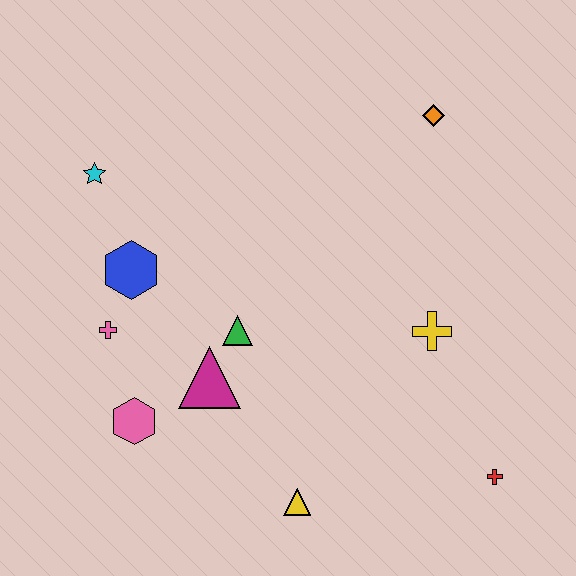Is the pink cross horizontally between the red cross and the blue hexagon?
No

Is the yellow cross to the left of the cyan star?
No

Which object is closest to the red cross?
The yellow cross is closest to the red cross.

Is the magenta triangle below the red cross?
No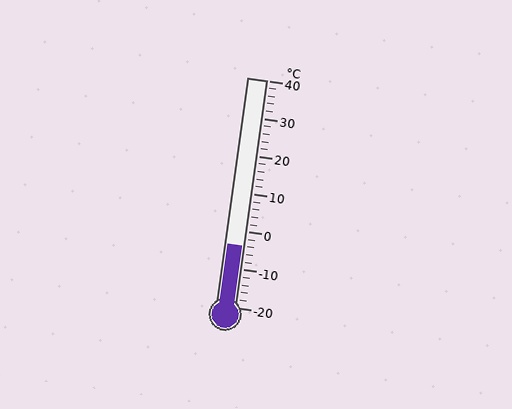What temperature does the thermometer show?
The thermometer shows approximately -4°C.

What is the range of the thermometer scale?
The thermometer scale ranges from -20°C to 40°C.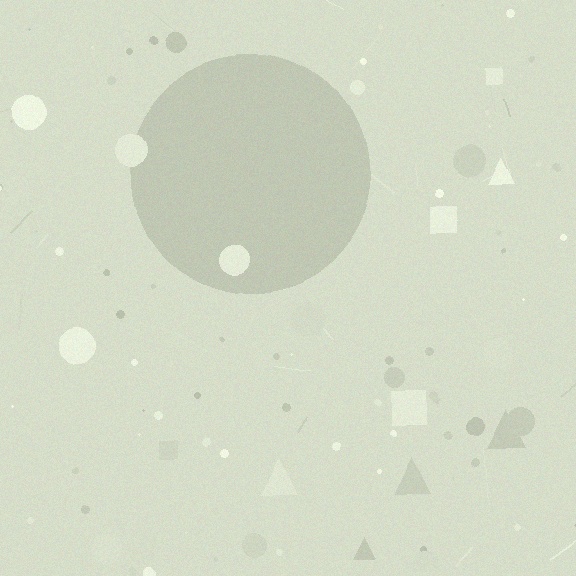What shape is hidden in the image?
A circle is hidden in the image.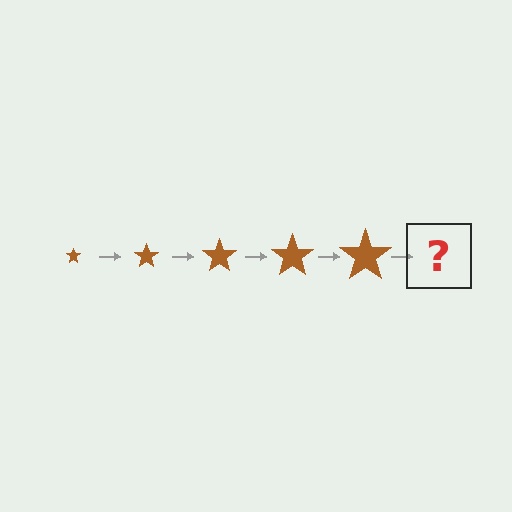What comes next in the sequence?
The next element should be a brown star, larger than the previous one.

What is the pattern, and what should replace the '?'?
The pattern is that the star gets progressively larger each step. The '?' should be a brown star, larger than the previous one.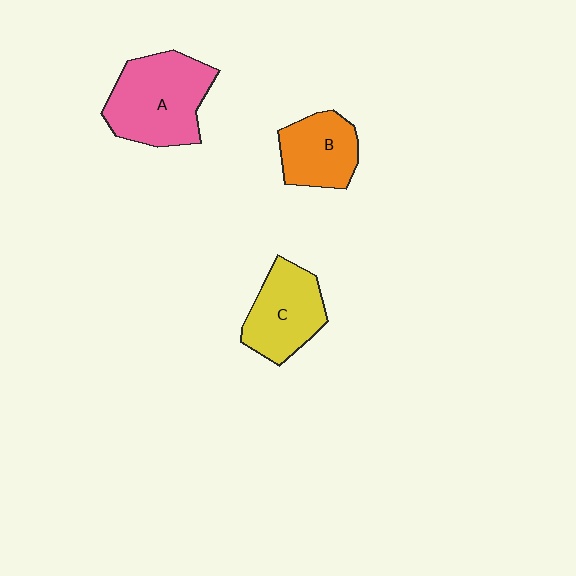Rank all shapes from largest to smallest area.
From largest to smallest: A (pink), C (yellow), B (orange).